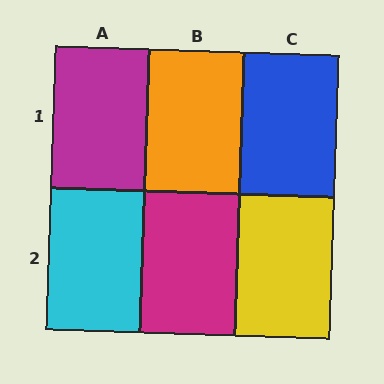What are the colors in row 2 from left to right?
Cyan, magenta, yellow.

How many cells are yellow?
1 cell is yellow.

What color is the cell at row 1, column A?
Magenta.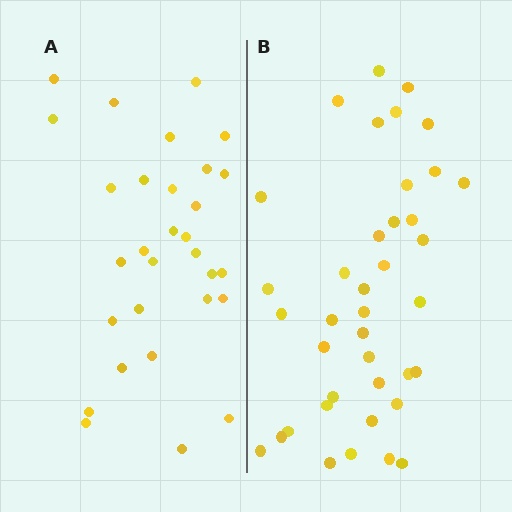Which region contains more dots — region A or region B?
Region B (the right region) has more dots.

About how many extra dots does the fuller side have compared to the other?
Region B has roughly 8 or so more dots than region A.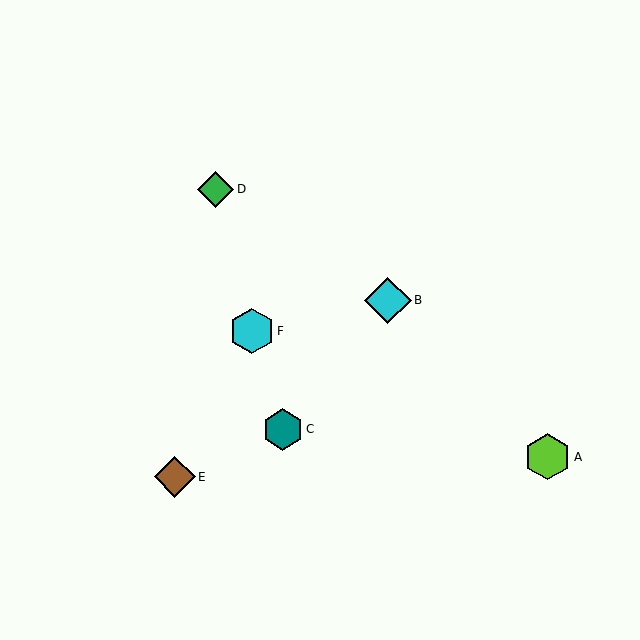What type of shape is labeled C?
Shape C is a teal hexagon.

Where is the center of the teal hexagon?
The center of the teal hexagon is at (283, 429).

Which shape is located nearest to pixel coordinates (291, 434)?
The teal hexagon (labeled C) at (283, 429) is nearest to that location.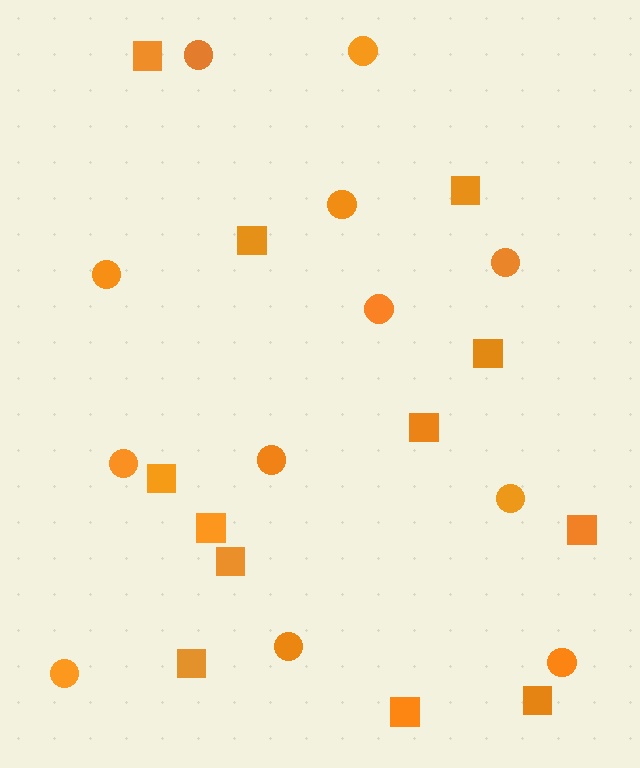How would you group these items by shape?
There are 2 groups: one group of circles (12) and one group of squares (12).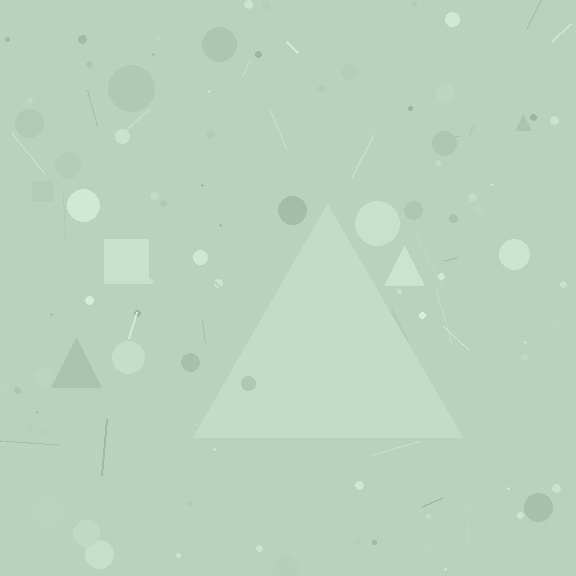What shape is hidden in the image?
A triangle is hidden in the image.